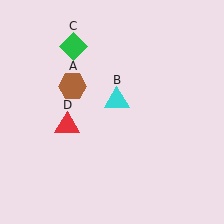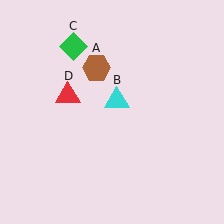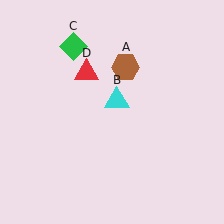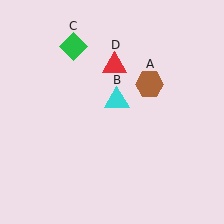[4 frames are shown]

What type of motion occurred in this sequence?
The brown hexagon (object A), red triangle (object D) rotated clockwise around the center of the scene.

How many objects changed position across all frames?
2 objects changed position: brown hexagon (object A), red triangle (object D).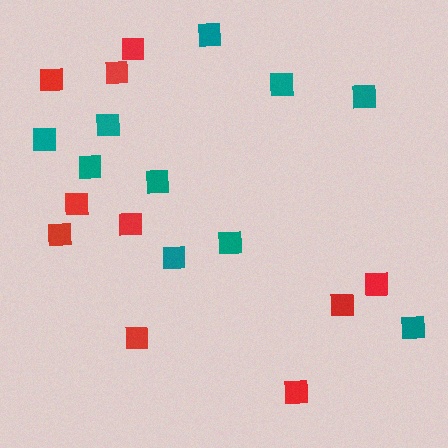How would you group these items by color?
There are 2 groups: one group of red squares (10) and one group of teal squares (10).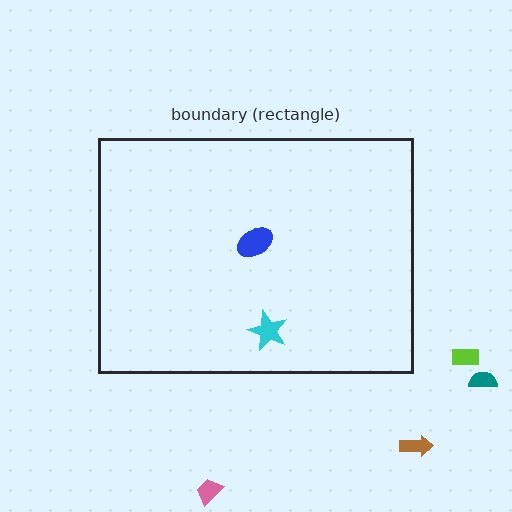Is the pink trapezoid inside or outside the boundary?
Outside.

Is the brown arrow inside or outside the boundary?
Outside.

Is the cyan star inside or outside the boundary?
Inside.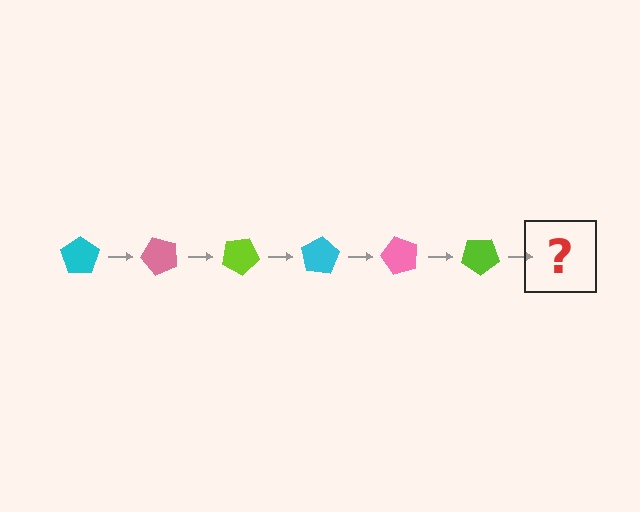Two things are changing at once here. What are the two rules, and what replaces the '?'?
The two rules are that it rotates 50 degrees each step and the color cycles through cyan, pink, and lime. The '?' should be a cyan pentagon, rotated 300 degrees from the start.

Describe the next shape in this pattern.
It should be a cyan pentagon, rotated 300 degrees from the start.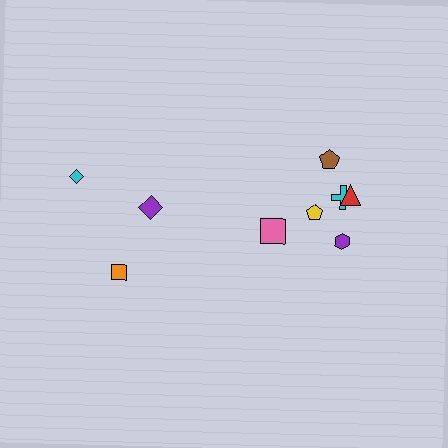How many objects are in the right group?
There are 6 objects.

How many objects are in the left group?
There are 3 objects.